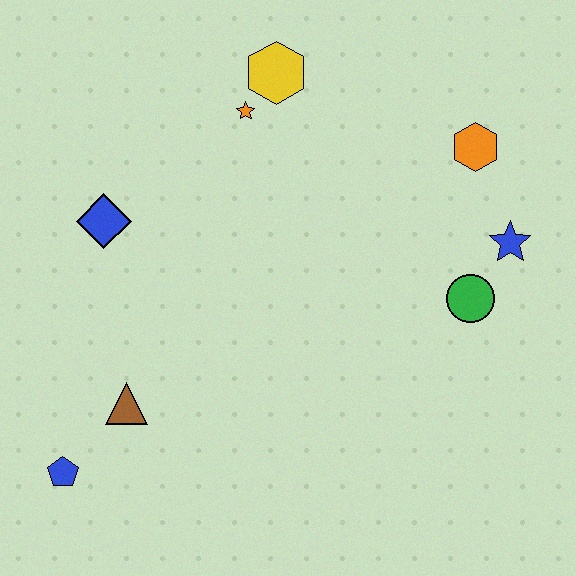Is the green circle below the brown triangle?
No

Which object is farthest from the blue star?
The blue pentagon is farthest from the blue star.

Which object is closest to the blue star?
The green circle is closest to the blue star.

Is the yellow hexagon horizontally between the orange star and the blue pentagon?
No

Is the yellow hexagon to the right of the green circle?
No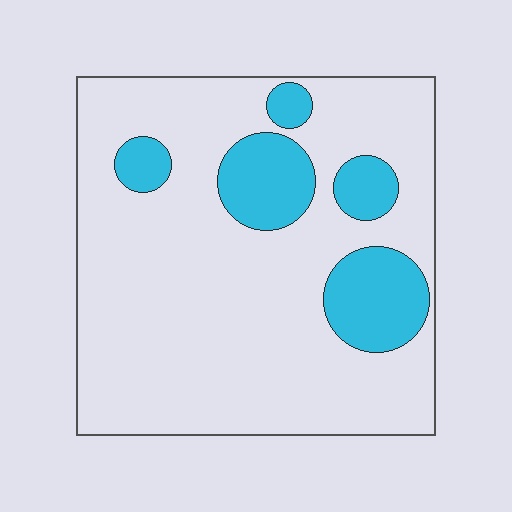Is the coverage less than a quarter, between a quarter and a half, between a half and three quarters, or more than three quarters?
Less than a quarter.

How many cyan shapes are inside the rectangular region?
5.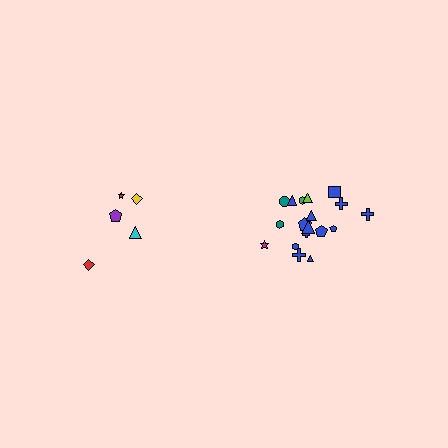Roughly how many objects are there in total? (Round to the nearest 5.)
Roughly 25 objects in total.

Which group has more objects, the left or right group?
The right group.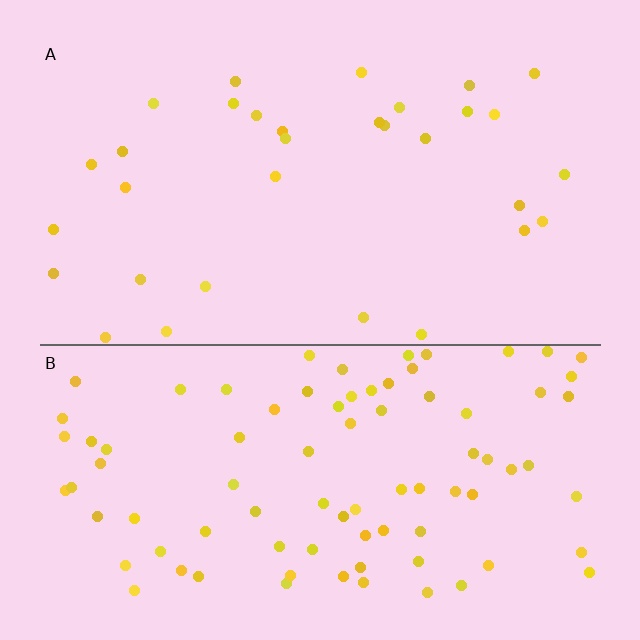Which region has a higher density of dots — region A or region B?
B (the bottom).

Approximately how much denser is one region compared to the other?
Approximately 2.7× — region B over region A.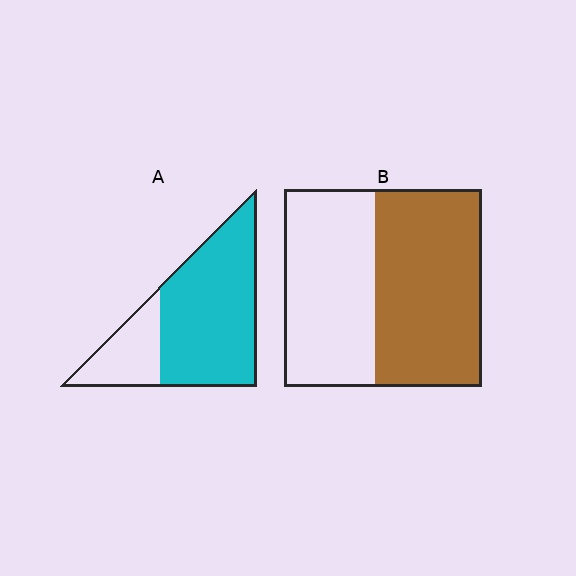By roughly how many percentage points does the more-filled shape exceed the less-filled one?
By roughly 20 percentage points (A over B).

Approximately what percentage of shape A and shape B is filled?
A is approximately 75% and B is approximately 55%.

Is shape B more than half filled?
Yes.